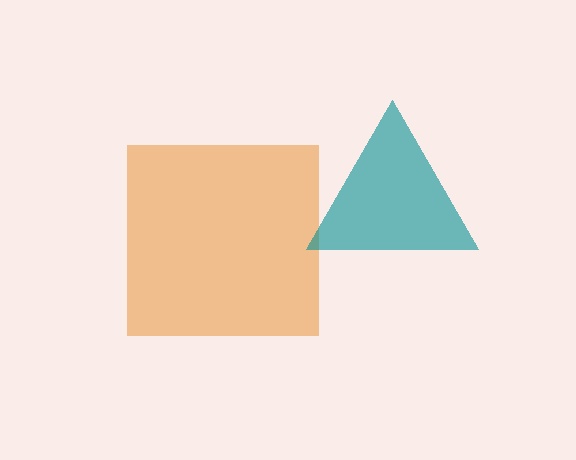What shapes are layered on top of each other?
The layered shapes are: an orange square, a teal triangle.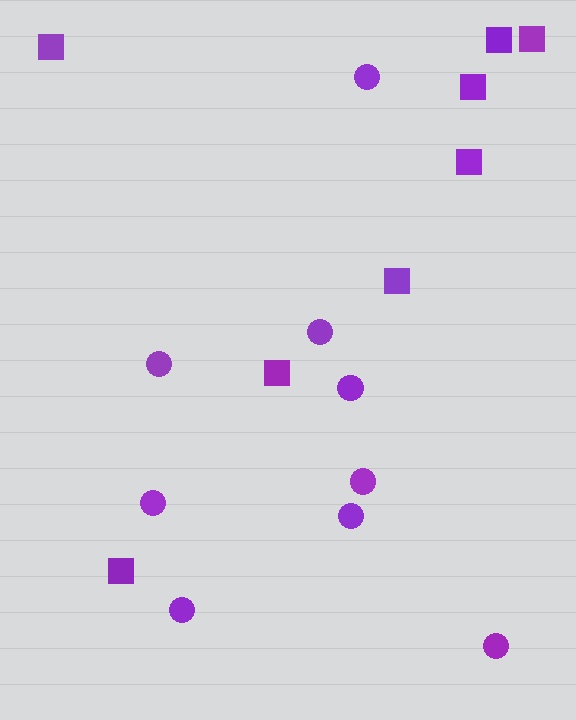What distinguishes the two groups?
There are 2 groups: one group of squares (8) and one group of circles (9).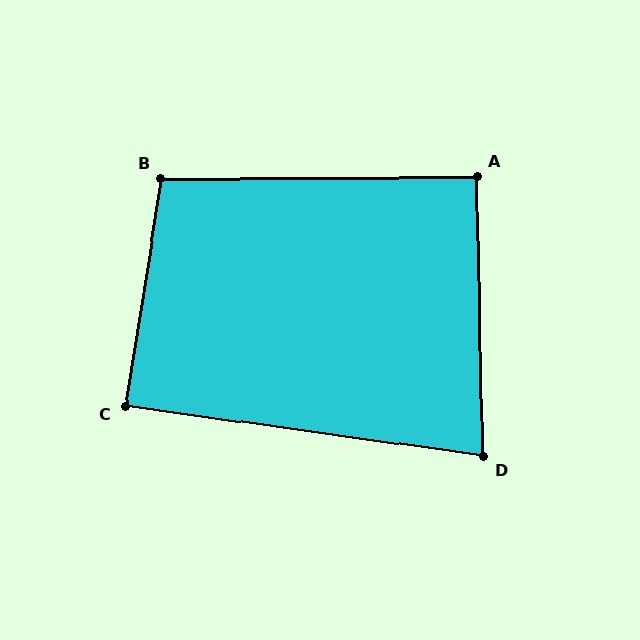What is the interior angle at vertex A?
Approximately 91 degrees (approximately right).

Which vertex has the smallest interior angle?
D, at approximately 81 degrees.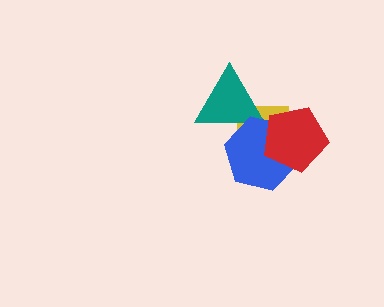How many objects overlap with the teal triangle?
2 objects overlap with the teal triangle.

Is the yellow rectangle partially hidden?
Yes, it is partially covered by another shape.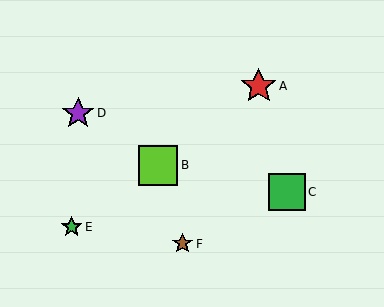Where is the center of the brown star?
The center of the brown star is at (183, 244).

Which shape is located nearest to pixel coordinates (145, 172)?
The lime square (labeled B) at (158, 165) is nearest to that location.